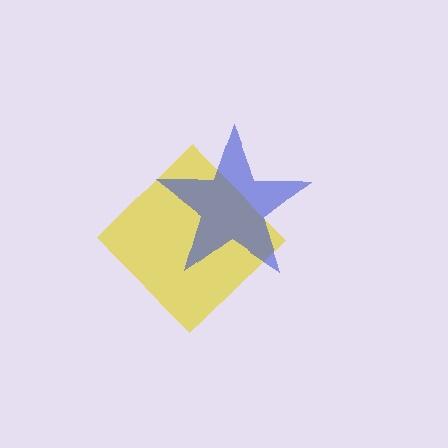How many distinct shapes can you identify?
There are 2 distinct shapes: a yellow diamond, a blue star.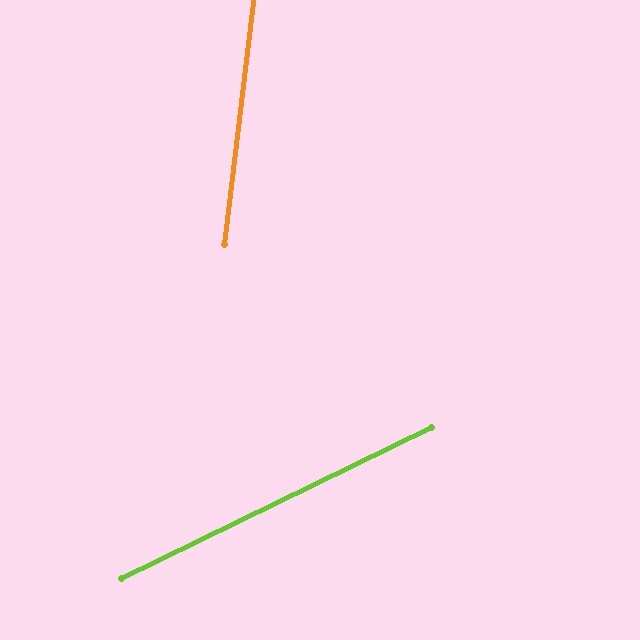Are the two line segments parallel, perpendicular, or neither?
Neither parallel nor perpendicular — they differ by about 57°.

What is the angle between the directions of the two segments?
Approximately 57 degrees.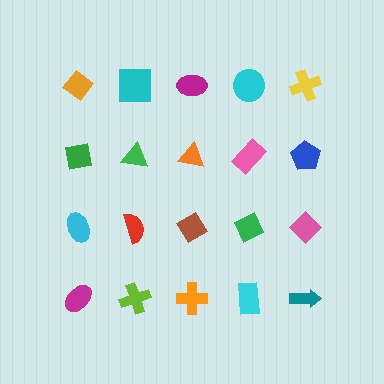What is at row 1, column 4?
A cyan circle.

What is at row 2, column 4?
A pink rectangle.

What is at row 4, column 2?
A lime cross.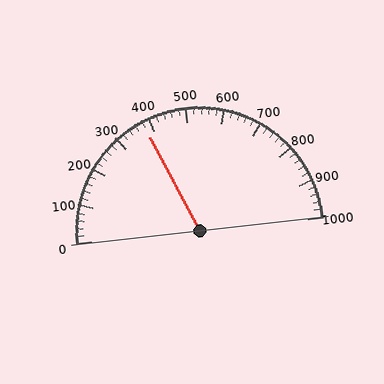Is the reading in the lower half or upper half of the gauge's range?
The reading is in the lower half of the range (0 to 1000).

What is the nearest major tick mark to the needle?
The nearest major tick mark is 400.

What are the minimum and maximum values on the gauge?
The gauge ranges from 0 to 1000.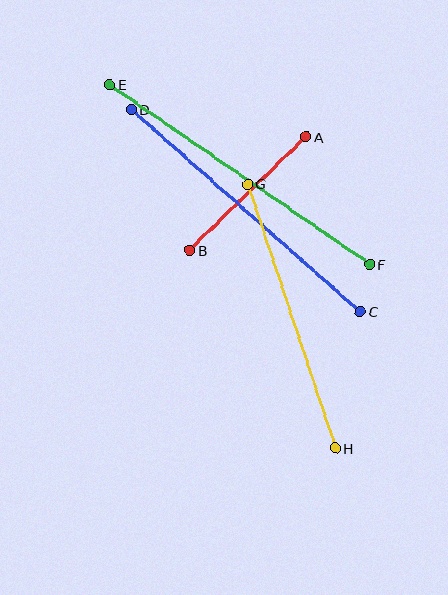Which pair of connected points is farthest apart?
Points E and F are farthest apart.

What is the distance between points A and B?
The distance is approximately 163 pixels.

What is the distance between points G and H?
The distance is approximately 278 pixels.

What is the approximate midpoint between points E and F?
The midpoint is at approximately (240, 174) pixels.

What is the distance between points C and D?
The distance is approximately 305 pixels.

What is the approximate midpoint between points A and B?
The midpoint is at approximately (248, 194) pixels.